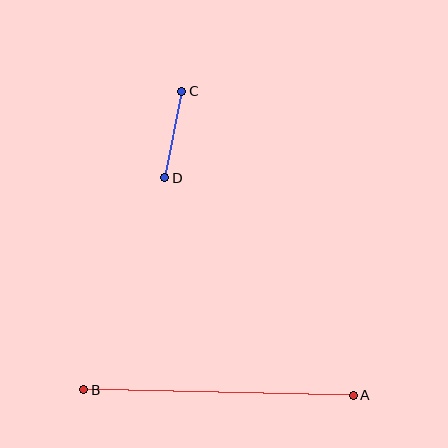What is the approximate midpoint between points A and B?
The midpoint is at approximately (219, 392) pixels.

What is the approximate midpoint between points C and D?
The midpoint is at approximately (173, 135) pixels.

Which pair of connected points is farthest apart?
Points A and B are farthest apart.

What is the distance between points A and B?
The distance is approximately 270 pixels.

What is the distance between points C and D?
The distance is approximately 89 pixels.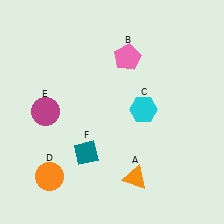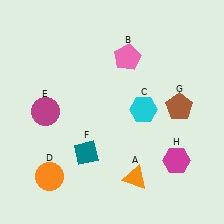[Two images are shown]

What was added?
A brown pentagon (G), a magenta hexagon (H) were added in Image 2.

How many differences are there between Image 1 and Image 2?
There are 2 differences between the two images.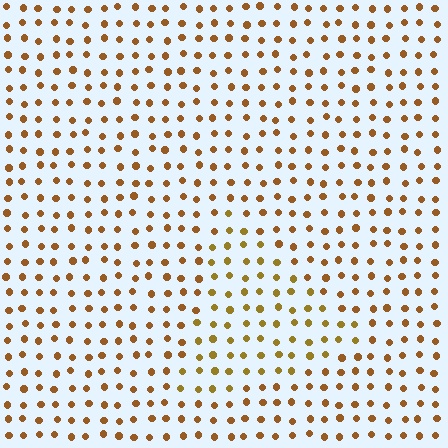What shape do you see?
I see a triangle.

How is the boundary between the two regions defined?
The boundary is defined purely by a slight shift in hue (about 18 degrees). Spacing, size, and orientation are identical on both sides.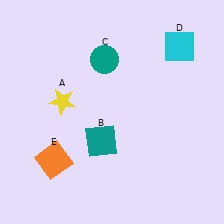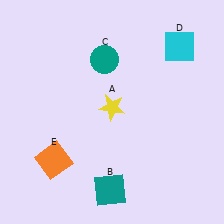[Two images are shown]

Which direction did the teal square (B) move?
The teal square (B) moved down.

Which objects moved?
The objects that moved are: the yellow star (A), the teal square (B).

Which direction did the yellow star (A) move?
The yellow star (A) moved right.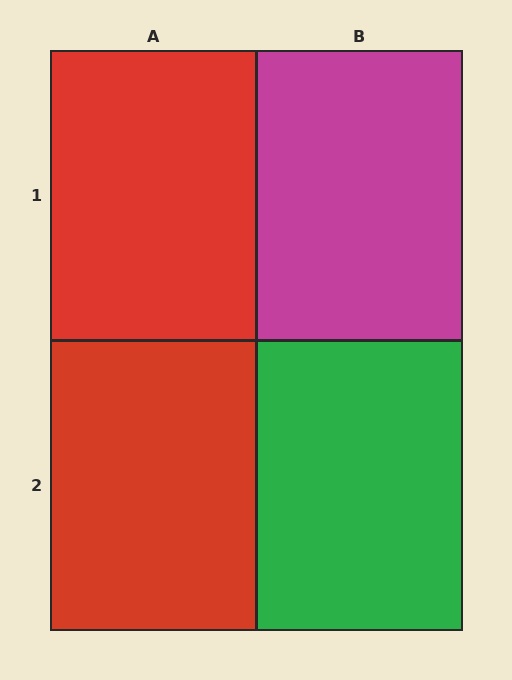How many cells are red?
2 cells are red.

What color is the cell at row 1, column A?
Red.